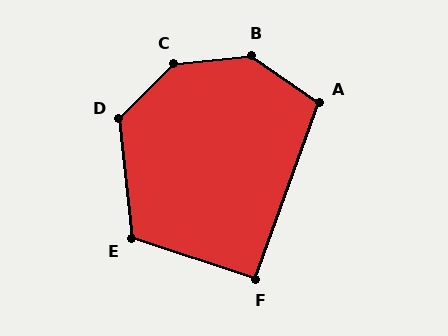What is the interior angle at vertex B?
Approximately 139 degrees (obtuse).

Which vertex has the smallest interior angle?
F, at approximately 91 degrees.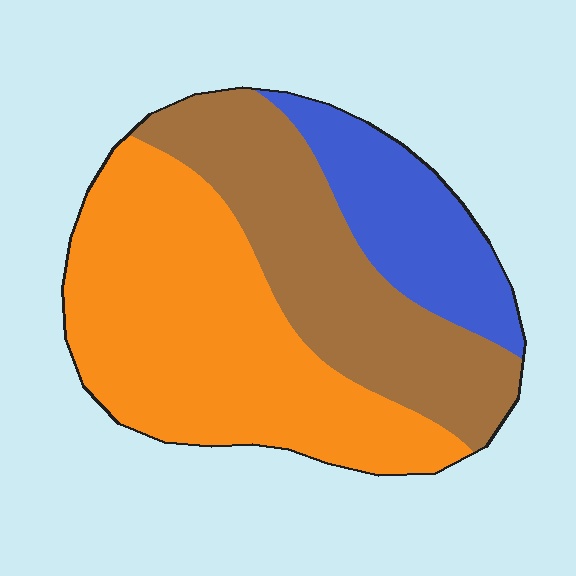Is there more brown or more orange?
Orange.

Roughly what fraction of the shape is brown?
Brown covers about 35% of the shape.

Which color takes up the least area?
Blue, at roughly 20%.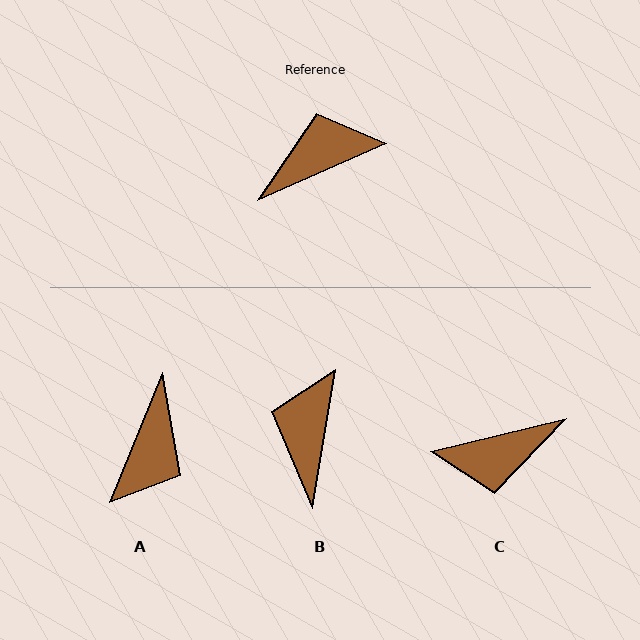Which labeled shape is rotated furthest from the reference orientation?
C, about 170 degrees away.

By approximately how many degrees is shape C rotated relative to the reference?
Approximately 170 degrees counter-clockwise.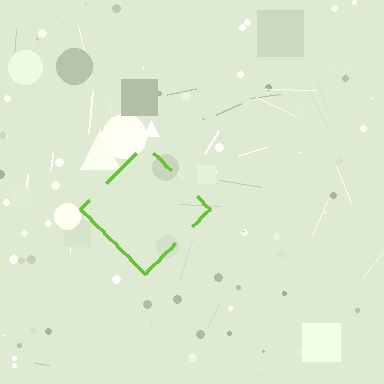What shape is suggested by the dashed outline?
The dashed outline suggests a diamond.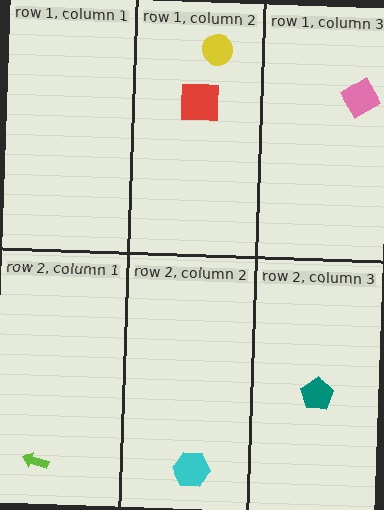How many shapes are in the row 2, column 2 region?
1.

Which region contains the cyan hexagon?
The row 2, column 2 region.